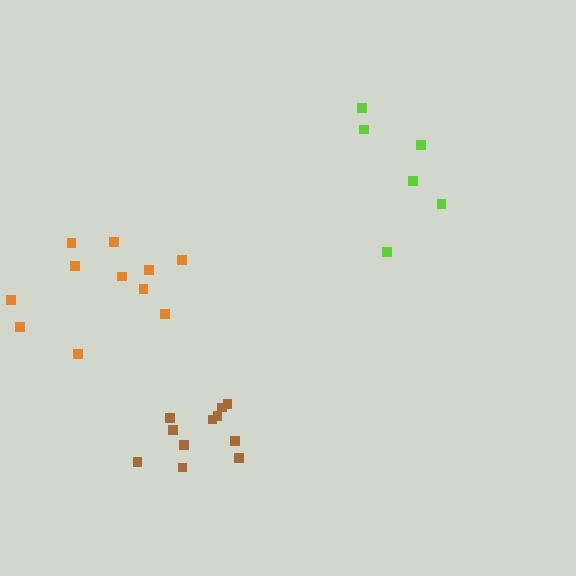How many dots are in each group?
Group 1: 6 dots, Group 2: 11 dots, Group 3: 11 dots (28 total).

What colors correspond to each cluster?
The clusters are colored: lime, brown, orange.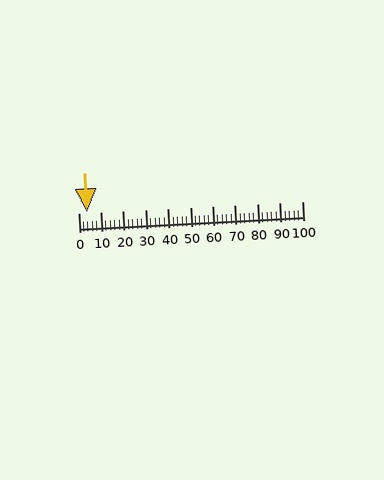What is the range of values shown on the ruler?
The ruler shows values from 0 to 100.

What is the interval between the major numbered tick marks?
The major tick marks are spaced 10 units apart.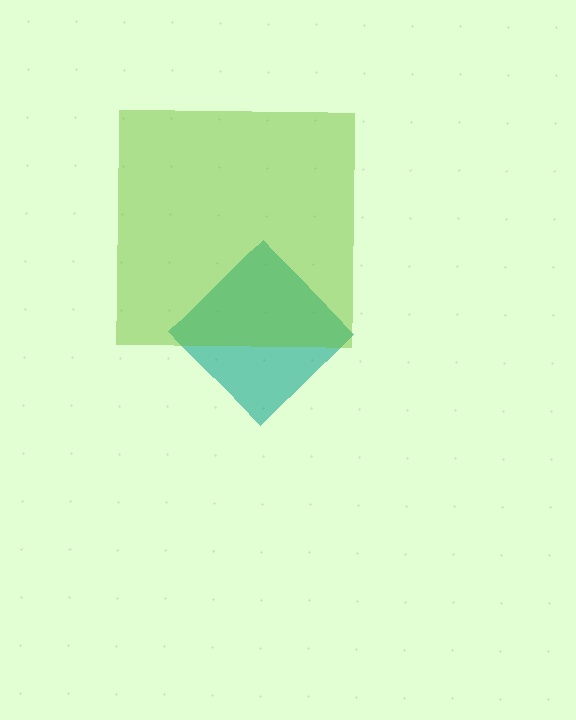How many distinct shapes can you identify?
There are 2 distinct shapes: a teal diamond, a lime square.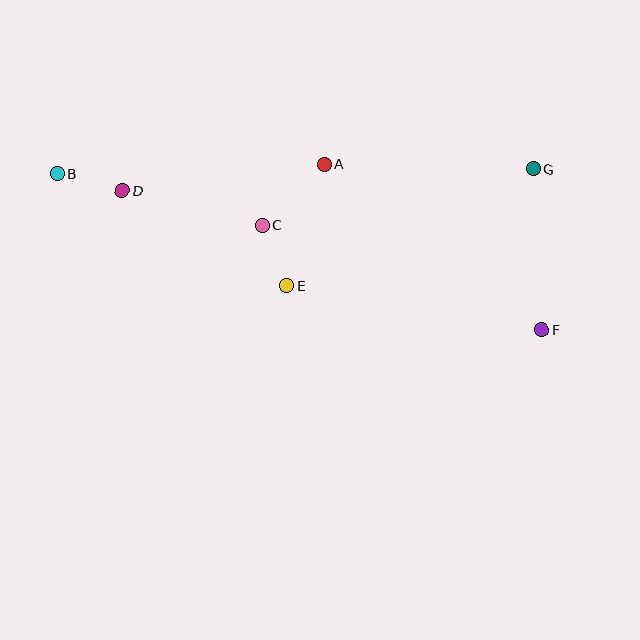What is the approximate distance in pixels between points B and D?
The distance between B and D is approximately 67 pixels.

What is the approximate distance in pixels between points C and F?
The distance between C and F is approximately 299 pixels.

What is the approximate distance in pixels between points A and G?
The distance between A and G is approximately 209 pixels.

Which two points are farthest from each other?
Points B and F are farthest from each other.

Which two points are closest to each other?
Points C and E are closest to each other.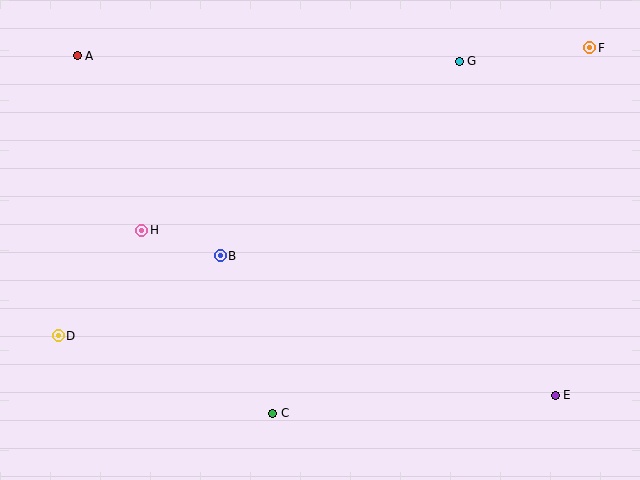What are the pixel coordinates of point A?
Point A is at (77, 56).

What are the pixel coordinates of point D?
Point D is at (58, 336).